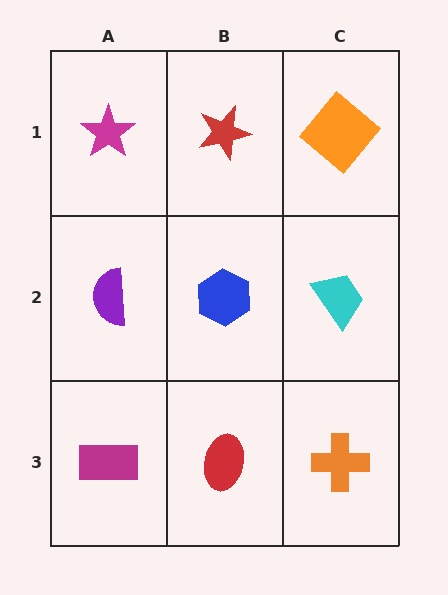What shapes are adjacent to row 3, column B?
A blue hexagon (row 2, column B), a magenta rectangle (row 3, column A), an orange cross (row 3, column C).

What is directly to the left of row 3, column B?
A magenta rectangle.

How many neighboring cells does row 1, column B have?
3.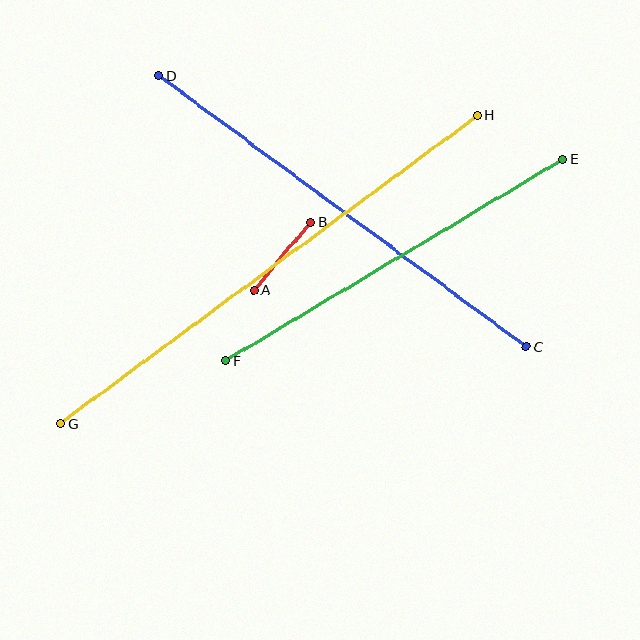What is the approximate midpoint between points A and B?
The midpoint is at approximately (282, 256) pixels.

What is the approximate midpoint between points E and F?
The midpoint is at approximately (394, 260) pixels.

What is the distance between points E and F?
The distance is approximately 393 pixels.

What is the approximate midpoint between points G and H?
The midpoint is at approximately (269, 270) pixels.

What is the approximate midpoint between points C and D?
The midpoint is at approximately (342, 211) pixels.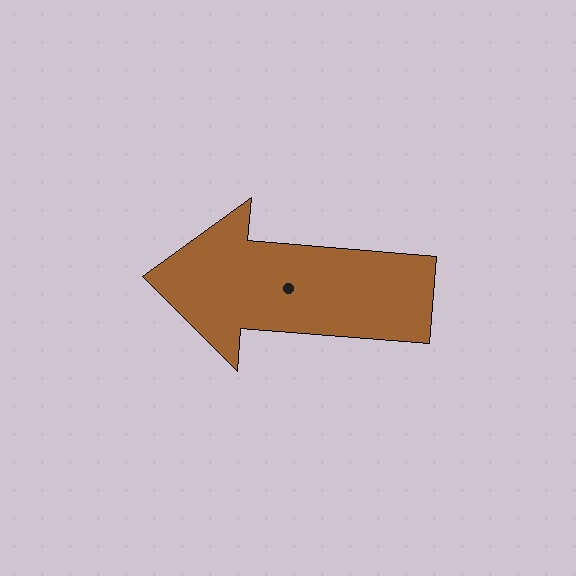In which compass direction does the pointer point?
West.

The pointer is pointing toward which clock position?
Roughly 9 o'clock.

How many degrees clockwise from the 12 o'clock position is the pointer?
Approximately 275 degrees.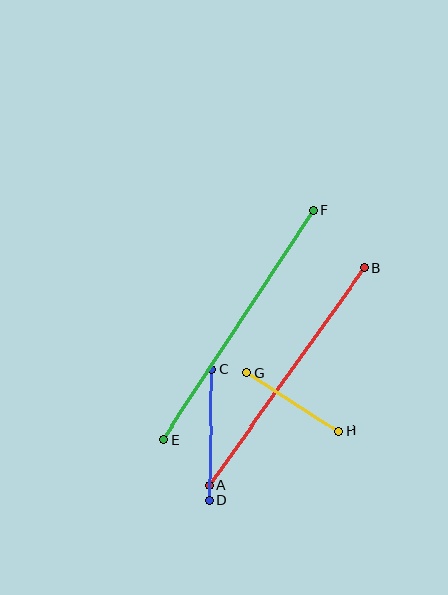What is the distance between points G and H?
The distance is approximately 108 pixels.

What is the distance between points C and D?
The distance is approximately 131 pixels.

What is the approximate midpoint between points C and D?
The midpoint is at approximately (210, 435) pixels.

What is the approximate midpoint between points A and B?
The midpoint is at approximately (286, 377) pixels.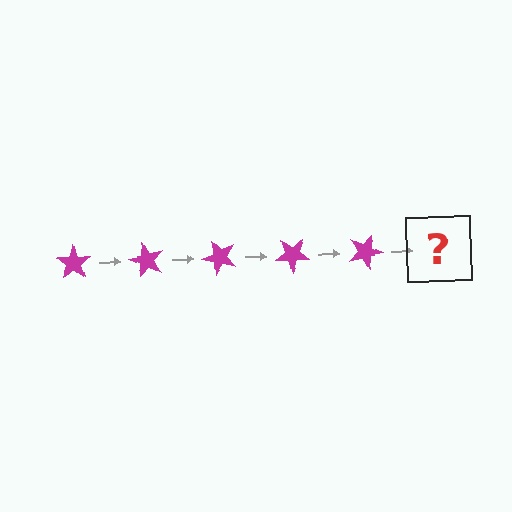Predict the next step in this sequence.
The next step is a magenta star rotated 300 degrees.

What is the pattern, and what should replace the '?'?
The pattern is that the star rotates 60 degrees each step. The '?' should be a magenta star rotated 300 degrees.